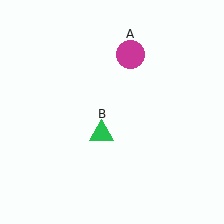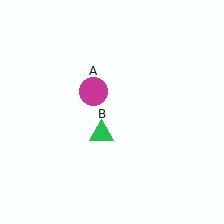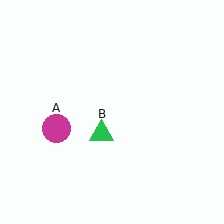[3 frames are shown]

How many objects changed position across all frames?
1 object changed position: magenta circle (object A).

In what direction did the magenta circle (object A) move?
The magenta circle (object A) moved down and to the left.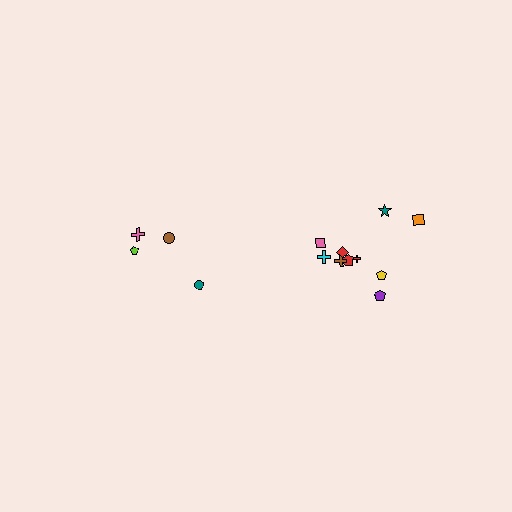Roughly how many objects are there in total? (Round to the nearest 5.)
Roughly 15 objects in total.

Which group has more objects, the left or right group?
The right group.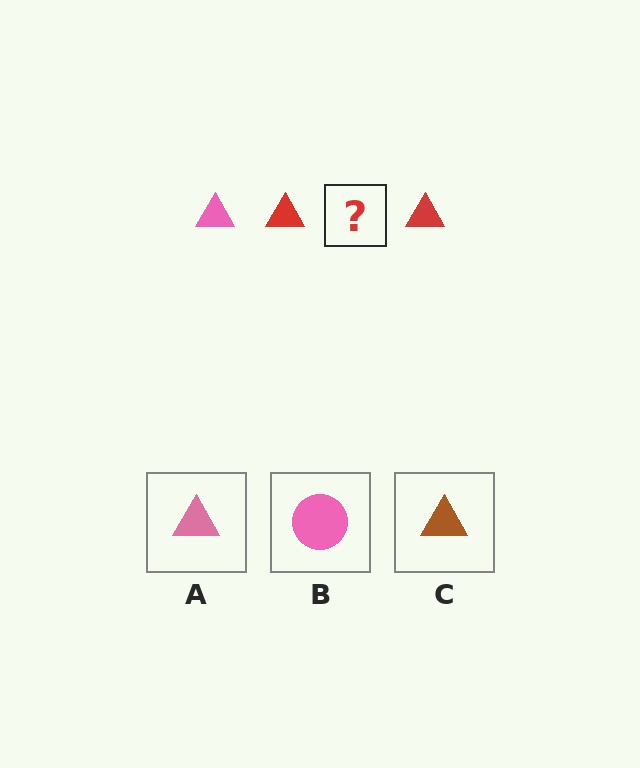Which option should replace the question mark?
Option A.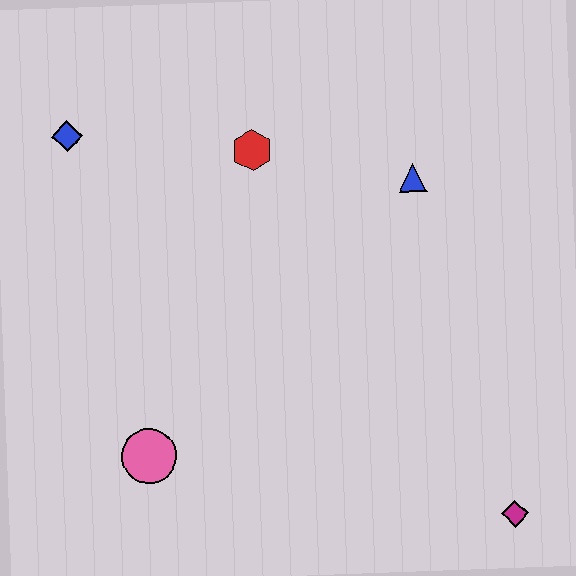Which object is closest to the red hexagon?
The blue triangle is closest to the red hexagon.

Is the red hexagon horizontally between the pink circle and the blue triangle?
Yes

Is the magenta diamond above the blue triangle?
No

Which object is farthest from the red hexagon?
The magenta diamond is farthest from the red hexagon.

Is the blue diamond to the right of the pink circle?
No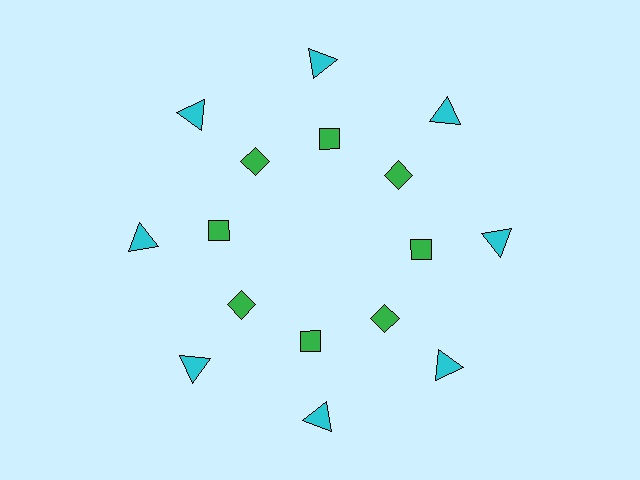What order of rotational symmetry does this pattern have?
This pattern has 8-fold rotational symmetry.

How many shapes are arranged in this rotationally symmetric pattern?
There are 16 shapes, arranged in 8 groups of 2.